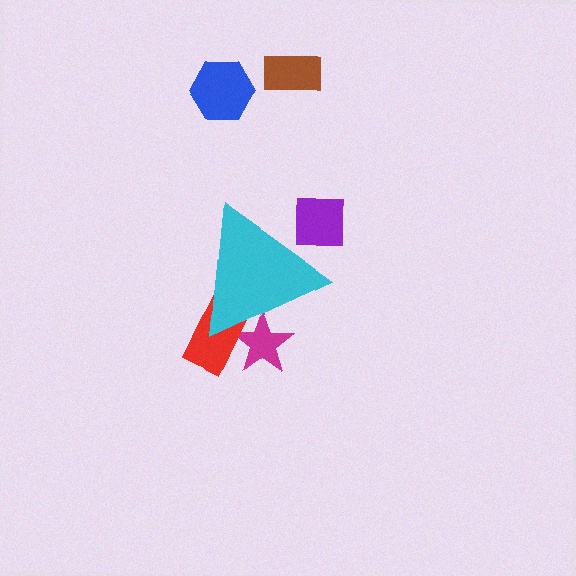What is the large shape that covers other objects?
A cyan triangle.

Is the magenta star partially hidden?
Yes, the magenta star is partially hidden behind the cyan triangle.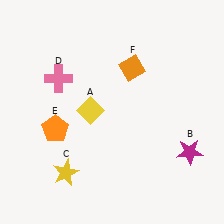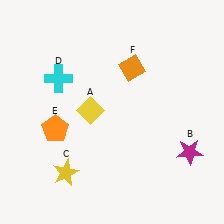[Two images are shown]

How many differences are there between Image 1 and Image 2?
There is 1 difference between the two images.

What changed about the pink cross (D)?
In Image 1, D is pink. In Image 2, it changed to cyan.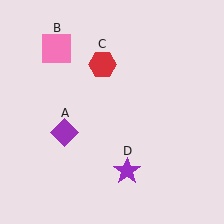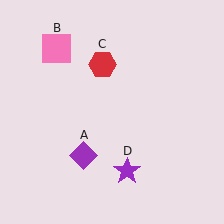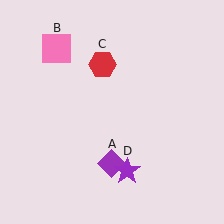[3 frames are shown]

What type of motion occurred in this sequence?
The purple diamond (object A) rotated counterclockwise around the center of the scene.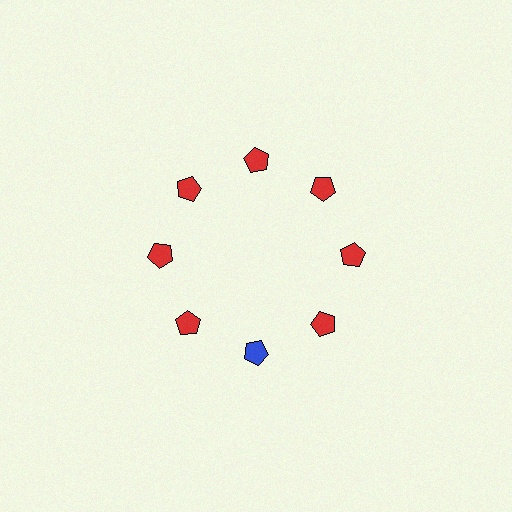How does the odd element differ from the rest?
It has a different color: blue instead of red.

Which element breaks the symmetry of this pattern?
The blue pentagon at roughly the 6 o'clock position breaks the symmetry. All other shapes are red pentagons.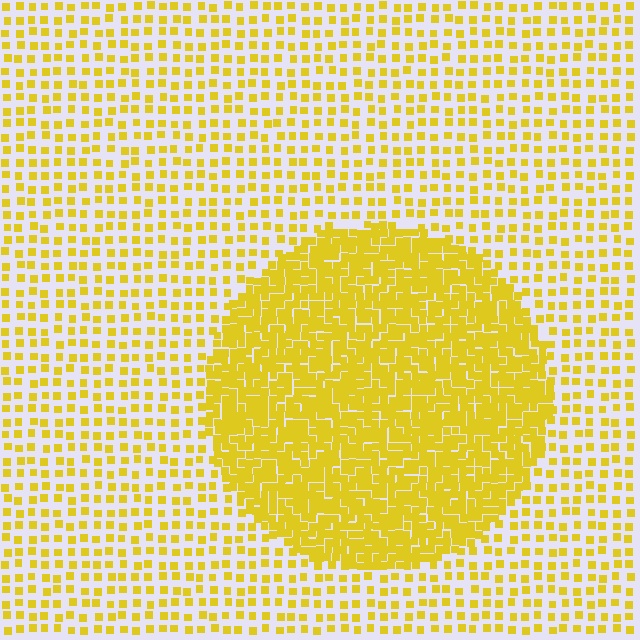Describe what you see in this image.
The image contains small yellow elements arranged at two different densities. A circle-shaped region is visible where the elements are more densely packed than the surrounding area.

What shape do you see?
I see a circle.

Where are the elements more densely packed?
The elements are more densely packed inside the circle boundary.